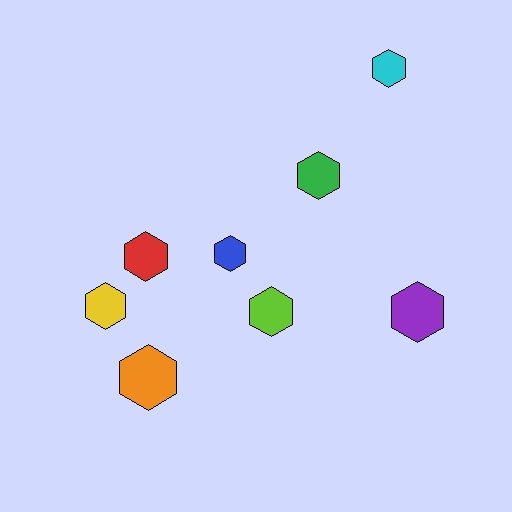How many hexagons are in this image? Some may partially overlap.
There are 8 hexagons.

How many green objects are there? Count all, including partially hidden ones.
There is 1 green object.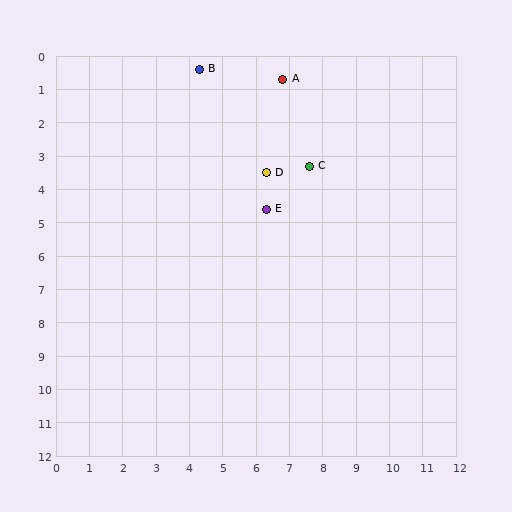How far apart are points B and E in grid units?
Points B and E are about 4.7 grid units apart.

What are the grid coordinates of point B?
Point B is at approximately (4.3, 0.4).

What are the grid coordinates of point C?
Point C is at approximately (7.6, 3.3).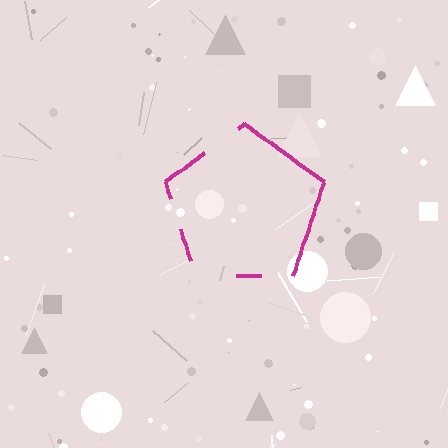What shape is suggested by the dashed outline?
The dashed outline suggests a pentagon.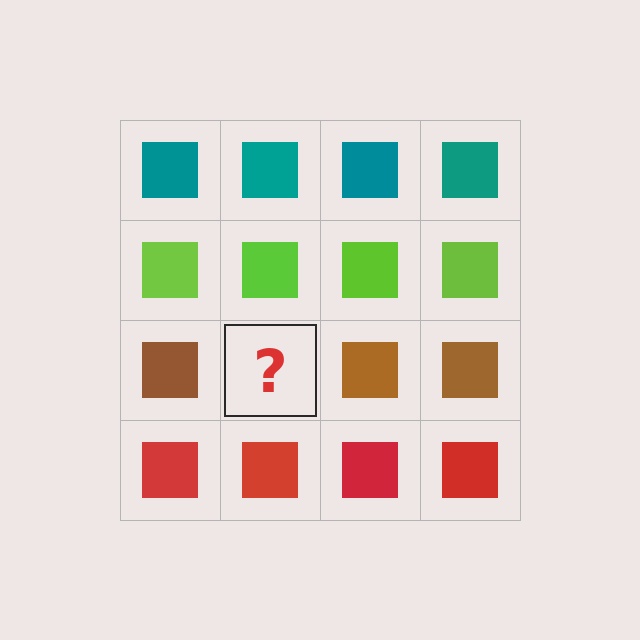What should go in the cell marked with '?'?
The missing cell should contain a brown square.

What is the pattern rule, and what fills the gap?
The rule is that each row has a consistent color. The gap should be filled with a brown square.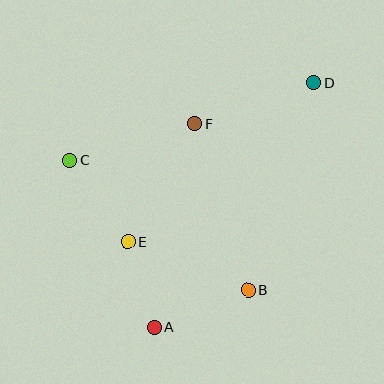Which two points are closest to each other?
Points A and E are closest to each other.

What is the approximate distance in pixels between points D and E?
The distance between D and E is approximately 244 pixels.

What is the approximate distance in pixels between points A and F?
The distance between A and F is approximately 207 pixels.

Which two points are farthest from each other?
Points A and D are farthest from each other.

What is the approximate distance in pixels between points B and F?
The distance between B and F is approximately 175 pixels.